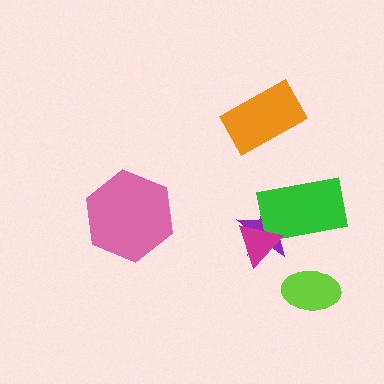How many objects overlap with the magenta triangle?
2 objects overlap with the magenta triangle.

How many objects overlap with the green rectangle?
2 objects overlap with the green rectangle.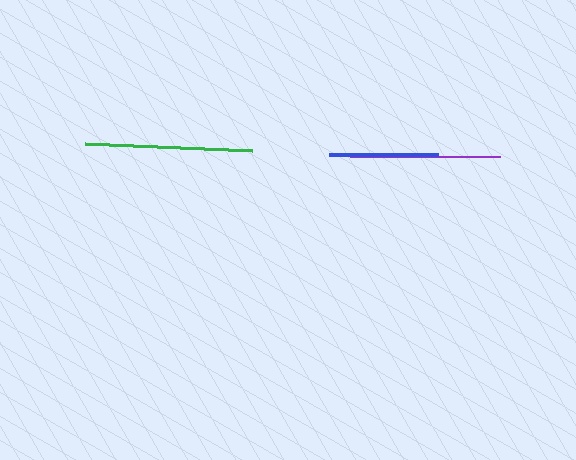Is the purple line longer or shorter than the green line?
The green line is longer than the purple line.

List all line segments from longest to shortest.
From longest to shortest: green, purple, blue.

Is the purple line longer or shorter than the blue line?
The purple line is longer than the blue line.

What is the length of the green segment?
The green segment is approximately 167 pixels long.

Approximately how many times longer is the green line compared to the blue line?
The green line is approximately 1.5 times the length of the blue line.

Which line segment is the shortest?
The blue line is the shortest at approximately 110 pixels.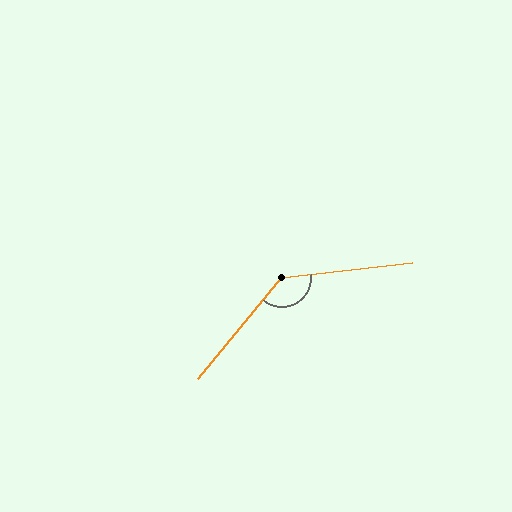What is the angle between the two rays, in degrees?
Approximately 137 degrees.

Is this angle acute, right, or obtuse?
It is obtuse.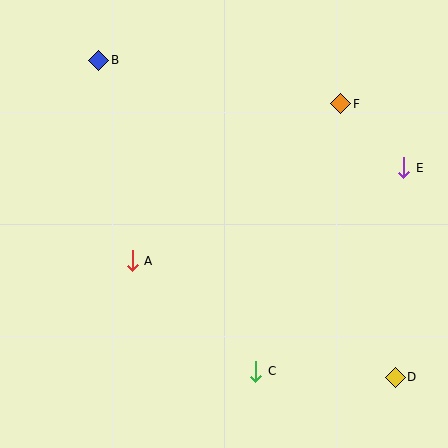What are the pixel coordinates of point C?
Point C is at (256, 371).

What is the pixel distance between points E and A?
The distance between E and A is 287 pixels.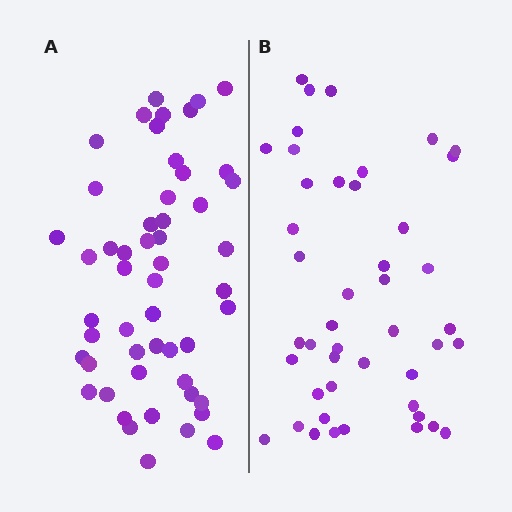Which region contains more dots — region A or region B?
Region A (the left region) has more dots.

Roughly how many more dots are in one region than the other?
Region A has roughly 8 or so more dots than region B.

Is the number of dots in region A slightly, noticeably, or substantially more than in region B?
Region A has only slightly more — the two regions are fairly close. The ratio is roughly 1.2 to 1.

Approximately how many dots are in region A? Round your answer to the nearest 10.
About 50 dots. (The exact count is 52, which rounds to 50.)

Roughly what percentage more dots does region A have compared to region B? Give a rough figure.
About 15% more.